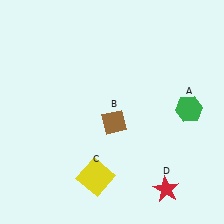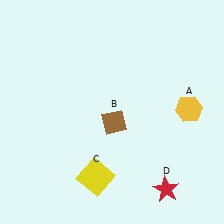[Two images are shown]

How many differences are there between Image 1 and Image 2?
There is 1 difference between the two images.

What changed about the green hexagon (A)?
In Image 1, A is green. In Image 2, it changed to yellow.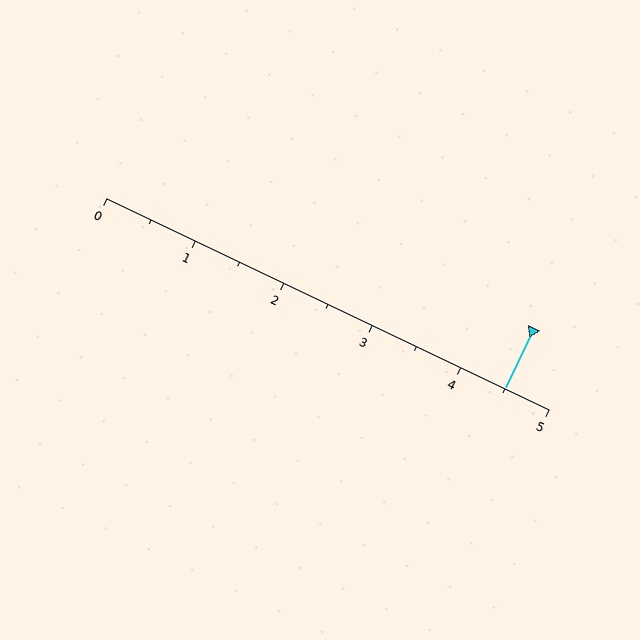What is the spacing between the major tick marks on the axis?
The major ticks are spaced 1 apart.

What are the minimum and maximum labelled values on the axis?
The axis runs from 0 to 5.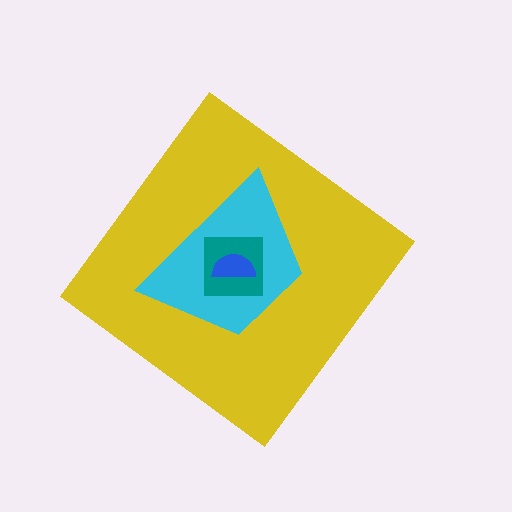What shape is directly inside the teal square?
The blue semicircle.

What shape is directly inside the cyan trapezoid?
The teal square.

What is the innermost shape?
The blue semicircle.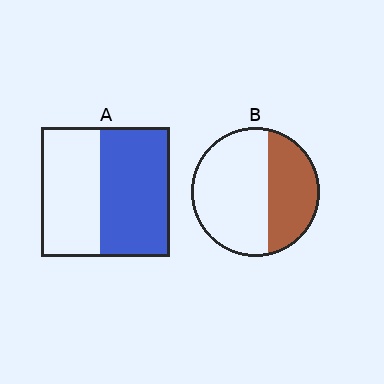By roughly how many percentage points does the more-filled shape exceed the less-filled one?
By roughly 15 percentage points (A over B).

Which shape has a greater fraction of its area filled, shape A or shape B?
Shape A.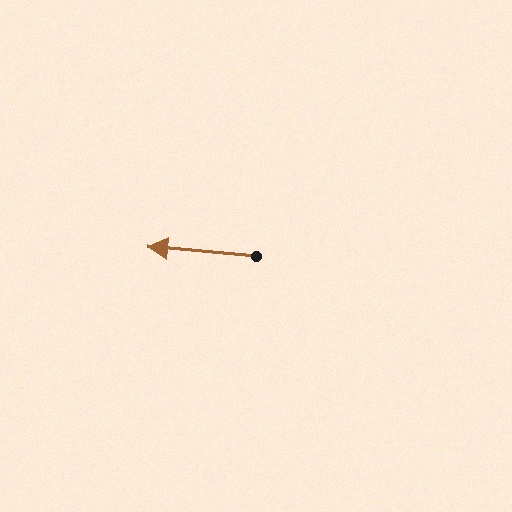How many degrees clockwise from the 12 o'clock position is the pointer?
Approximately 275 degrees.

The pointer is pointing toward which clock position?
Roughly 9 o'clock.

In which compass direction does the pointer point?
West.